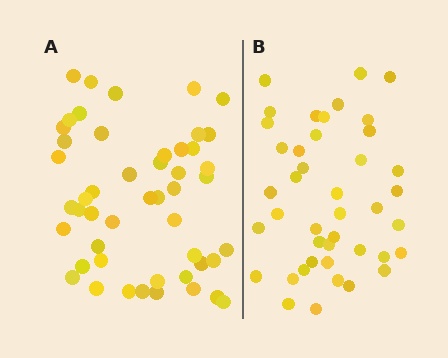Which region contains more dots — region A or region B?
Region A (the left region) has more dots.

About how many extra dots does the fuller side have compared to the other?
Region A has roughly 8 or so more dots than region B.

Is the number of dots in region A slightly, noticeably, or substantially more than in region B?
Region A has only slightly more — the two regions are fairly close. The ratio is roughly 1.2 to 1.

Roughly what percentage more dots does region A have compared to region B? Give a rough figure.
About 15% more.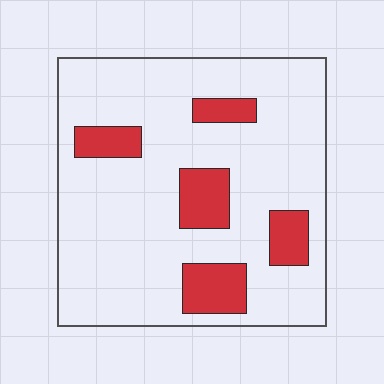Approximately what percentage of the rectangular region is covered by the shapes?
Approximately 15%.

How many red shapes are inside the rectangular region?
5.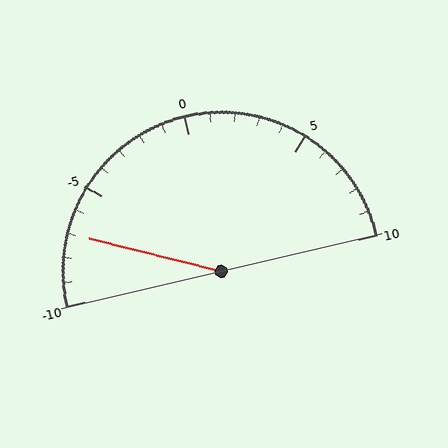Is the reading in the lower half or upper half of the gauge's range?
The reading is in the lower half of the range (-10 to 10).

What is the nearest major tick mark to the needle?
The nearest major tick mark is -5.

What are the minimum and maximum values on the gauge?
The gauge ranges from -10 to 10.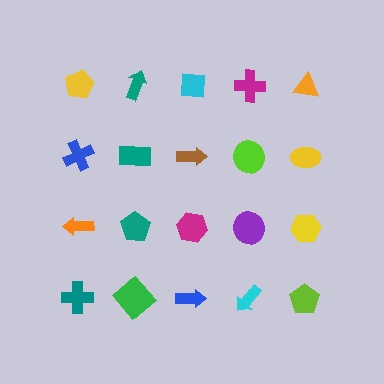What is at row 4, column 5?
A lime pentagon.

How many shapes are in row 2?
5 shapes.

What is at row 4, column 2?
A green diamond.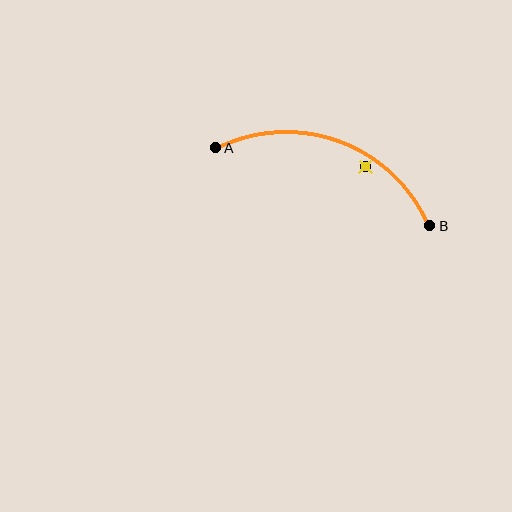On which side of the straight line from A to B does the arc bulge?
The arc bulges above the straight line connecting A and B.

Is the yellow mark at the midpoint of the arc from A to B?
No — the yellow mark does not lie on the arc at all. It sits slightly inside the curve.